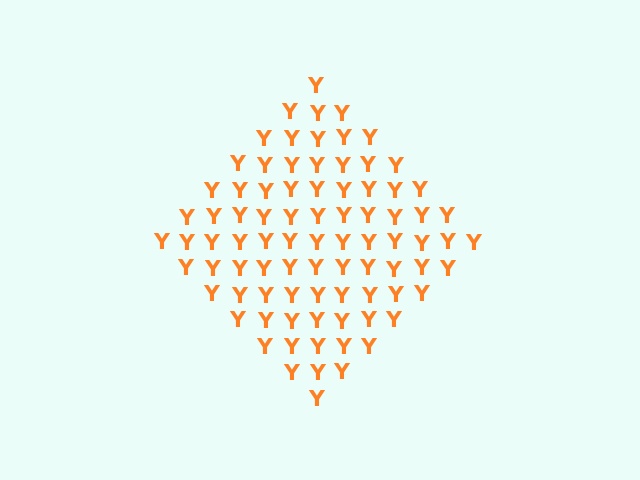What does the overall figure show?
The overall figure shows a diamond.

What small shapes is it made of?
It is made of small letter Y's.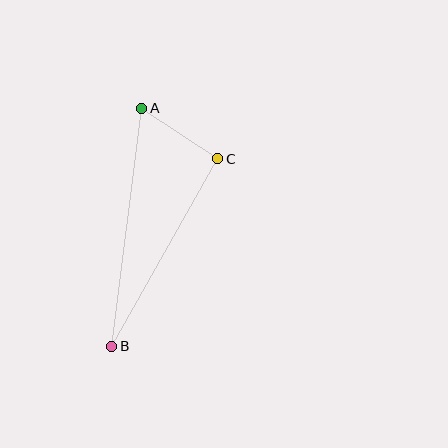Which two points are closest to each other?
Points A and C are closest to each other.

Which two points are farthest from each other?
Points A and B are farthest from each other.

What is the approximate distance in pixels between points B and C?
The distance between B and C is approximately 215 pixels.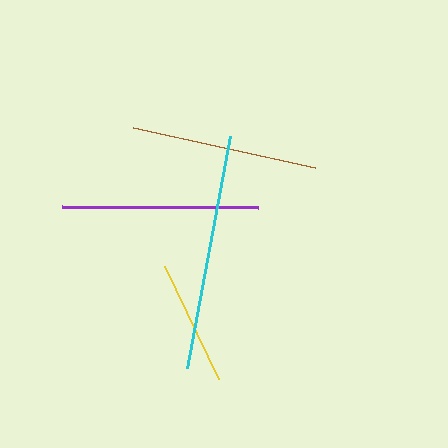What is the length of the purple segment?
The purple segment is approximately 197 pixels long.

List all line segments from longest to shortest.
From longest to shortest: cyan, purple, brown, yellow.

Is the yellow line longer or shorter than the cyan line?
The cyan line is longer than the yellow line.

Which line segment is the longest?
The cyan line is the longest at approximately 236 pixels.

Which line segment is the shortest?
The yellow line is the shortest at approximately 125 pixels.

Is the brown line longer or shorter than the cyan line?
The cyan line is longer than the brown line.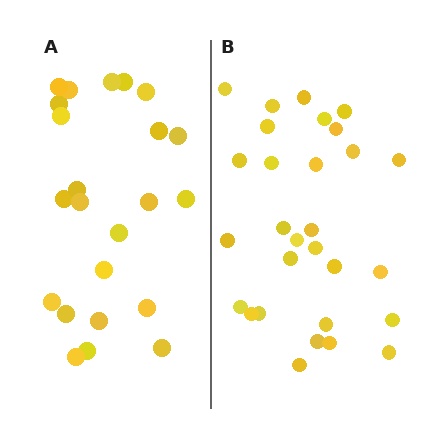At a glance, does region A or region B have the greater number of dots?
Region B (the right region) has more dots.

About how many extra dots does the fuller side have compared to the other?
Region B has about 6 more dots than region A.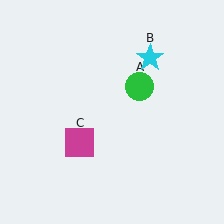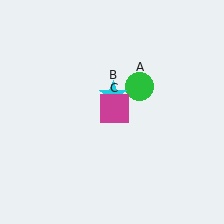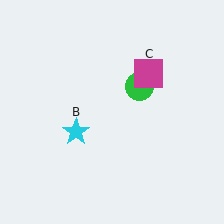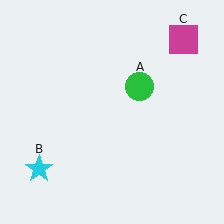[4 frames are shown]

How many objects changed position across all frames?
2 objects changed position: cyan star (object B), magenta square (object C).